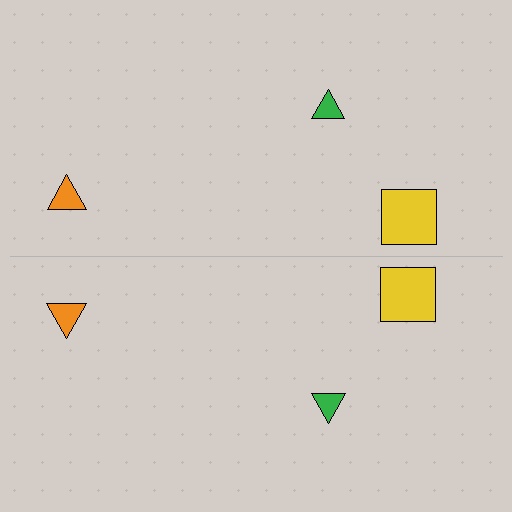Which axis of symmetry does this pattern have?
The pattern has a horizontal axis of symmetry running through the center of the image.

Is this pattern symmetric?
Yes, this pattern has bilateral (reflection) symmetry.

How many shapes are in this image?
There are 6 shapes in this image.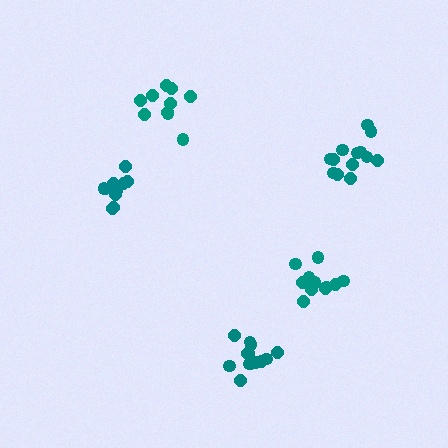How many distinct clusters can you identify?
There are 5 distinct clusters.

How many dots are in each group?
Group 1: 13 dots, Group 2: 13 dots, Group 3: 10 dots, Group 4: 11 dots, Group 5: 12 dots (59 total).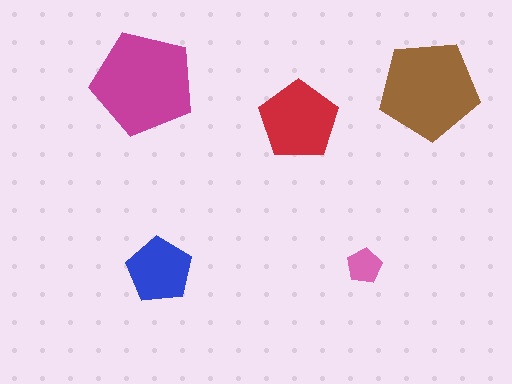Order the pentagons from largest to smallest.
the magenta one, the brown one, the red one, the blue one, the pink one.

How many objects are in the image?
There are 5 objects in the image.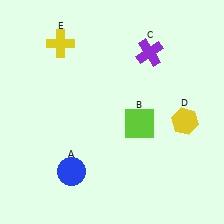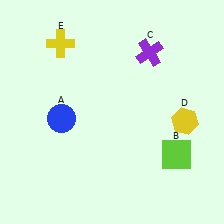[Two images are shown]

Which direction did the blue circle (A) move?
The blue circle (A) moved up.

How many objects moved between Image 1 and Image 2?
2 objects moved between the two images.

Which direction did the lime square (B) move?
The lime square (B) moved right.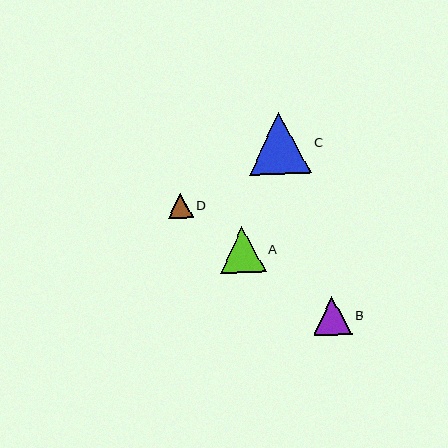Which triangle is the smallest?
Triangle D is the smallest with a size of approximately 25 pixels.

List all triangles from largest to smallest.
From largest to smallest: C, A, B, D.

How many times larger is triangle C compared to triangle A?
Triangle C is approximately 1.4 times the size of triangle A.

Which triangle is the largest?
Triangle C is the largest with a size of approximately 62 pixels.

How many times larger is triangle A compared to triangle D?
Triangle A is approximately 1.8 times the size of triangle D.